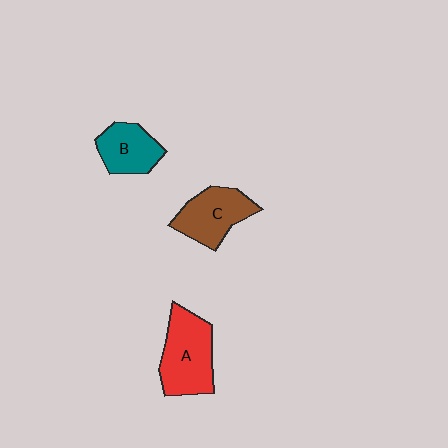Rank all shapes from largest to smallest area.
From largest to smallest: A (red), C (brown), B (teal).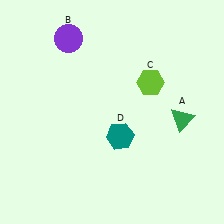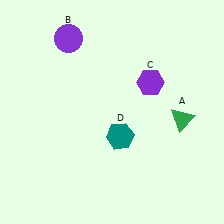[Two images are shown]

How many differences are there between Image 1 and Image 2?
There is 1 difference between the two images.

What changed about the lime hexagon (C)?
In Image 1, C is lime. In Image 2, it changed to purple.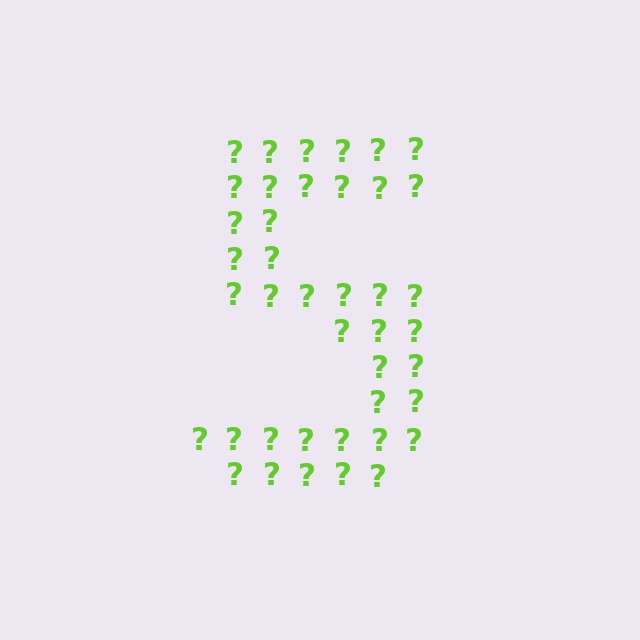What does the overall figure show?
The overall figure shows the digit 5.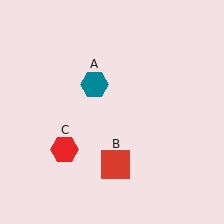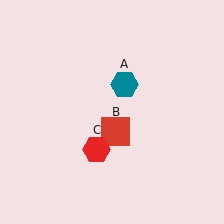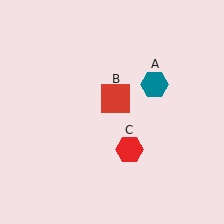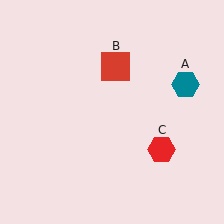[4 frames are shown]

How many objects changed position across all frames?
3 objects changed position: teal hexagon (object A), red square (object B), red hexagon (object C).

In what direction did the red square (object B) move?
The red square (object B) moved up.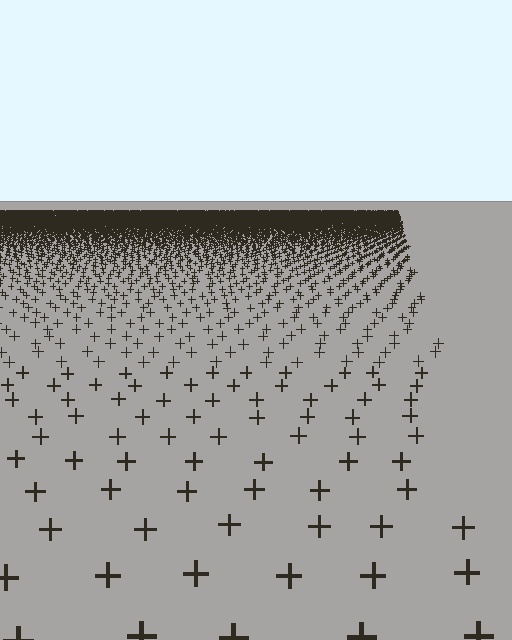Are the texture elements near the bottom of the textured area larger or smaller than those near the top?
Larger. Near the bottom, elements are closer to the viewer and appear at a bigger on-screen size.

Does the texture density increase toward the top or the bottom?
Density increases toward the top.